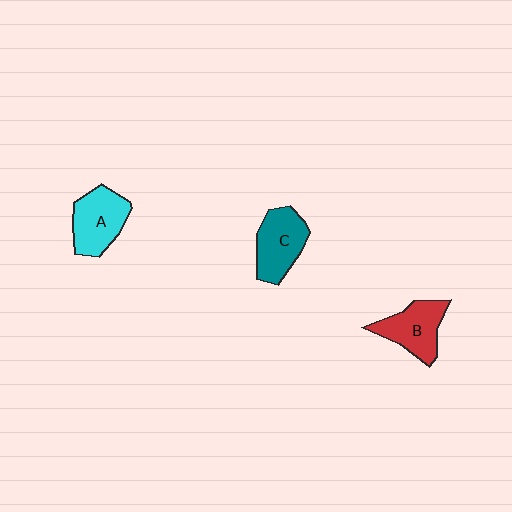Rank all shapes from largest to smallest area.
From largest to smallest: A (cyan), C (teal), B (red).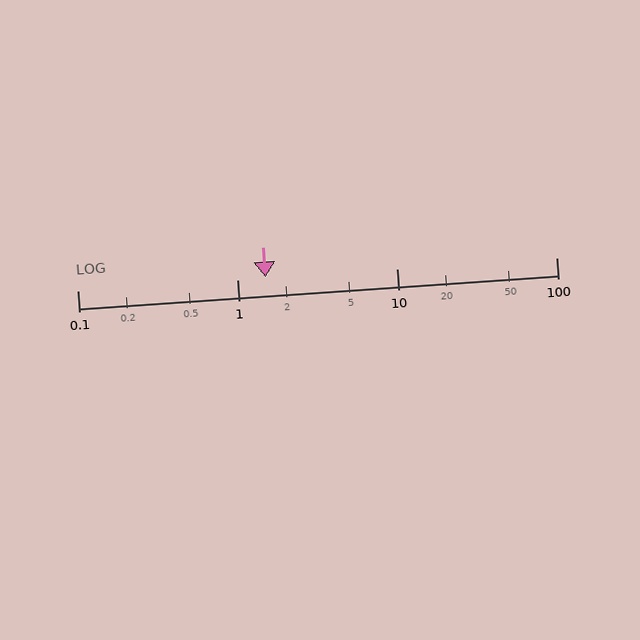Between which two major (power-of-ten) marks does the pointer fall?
The pointer is between 1 and 10.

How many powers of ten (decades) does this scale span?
The scale spans 3 decades, from 0.1 to 100.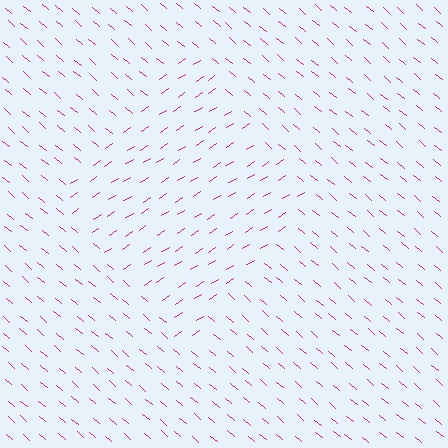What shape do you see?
I see a diamond.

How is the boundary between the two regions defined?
The boundary is defined purely by a change in line orientation (approximately 74 degrees difference). All lines are the same color and thickness.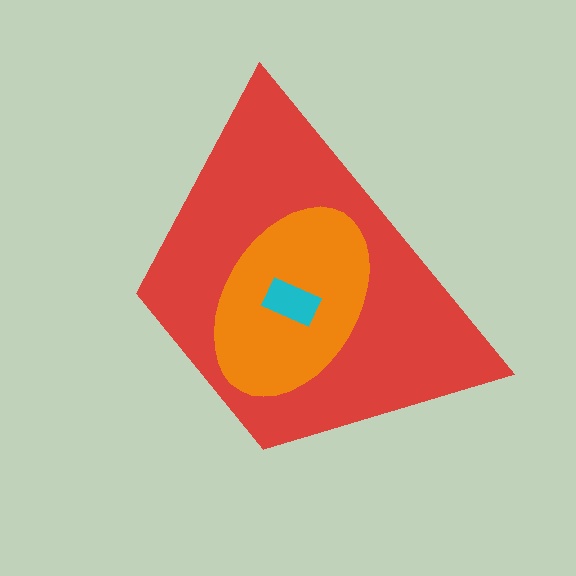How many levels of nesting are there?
3.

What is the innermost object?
The cyan rectangle.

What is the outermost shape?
The red trapezoid.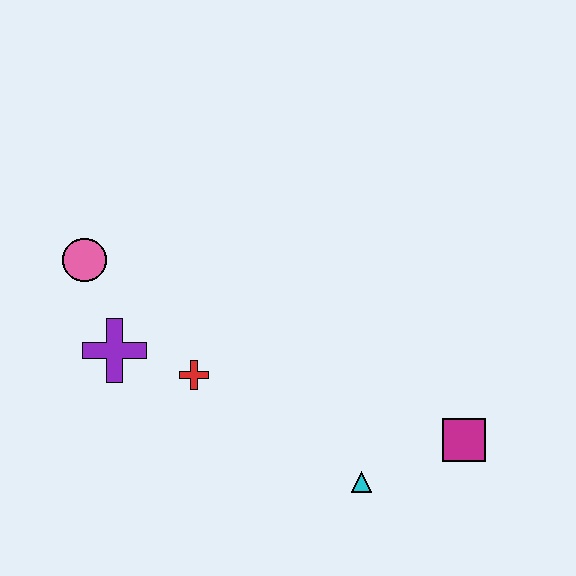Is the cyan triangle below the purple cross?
Yes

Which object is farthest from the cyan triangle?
The pink circle is farthest from the cyan triangle.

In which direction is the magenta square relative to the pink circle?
The magenta square is to the right of the pink circle.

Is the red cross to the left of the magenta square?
Yes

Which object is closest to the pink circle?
The purple cross is closest to the pink circle.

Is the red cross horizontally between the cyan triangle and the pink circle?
Yes